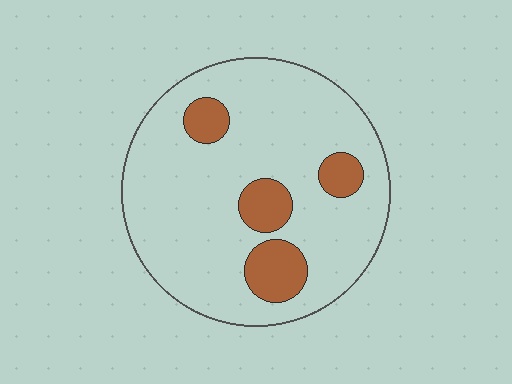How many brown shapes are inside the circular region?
4.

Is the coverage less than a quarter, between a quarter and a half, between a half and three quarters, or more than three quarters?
Less than a quarter.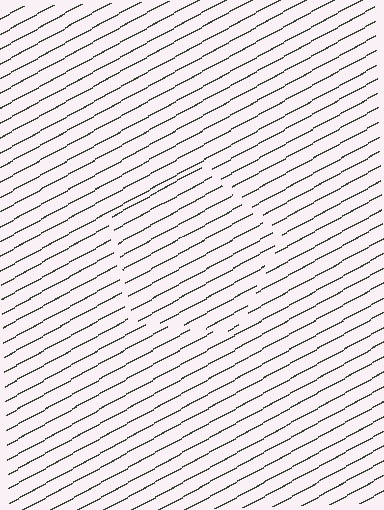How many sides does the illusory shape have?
5 sides — the line-ends trace a pentagon.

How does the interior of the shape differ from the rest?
The interior of the shape contains the same grating, shifted by half a period — the contour is defined by the phase discontinuity where line-ends from the inner and outer gratings abut.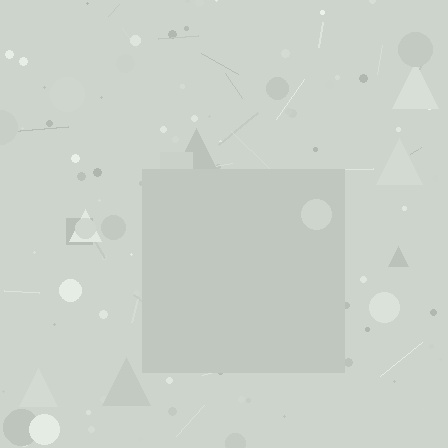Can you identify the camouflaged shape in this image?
The camouflaged shape is a square.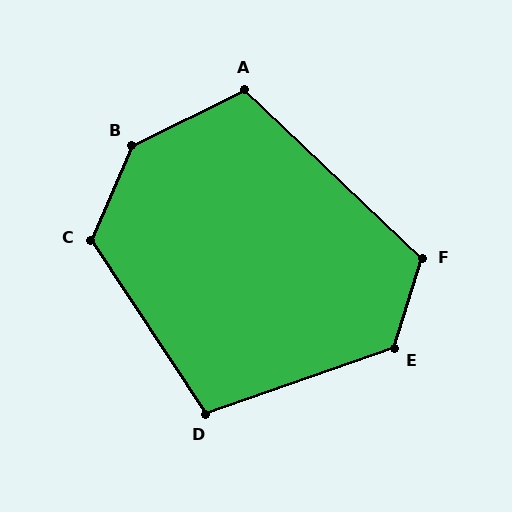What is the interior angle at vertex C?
Approximately 123 degrees (obtuse).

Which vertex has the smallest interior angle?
D, at approximately 104 degrees.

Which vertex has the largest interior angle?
B, at approximately 140 degrees.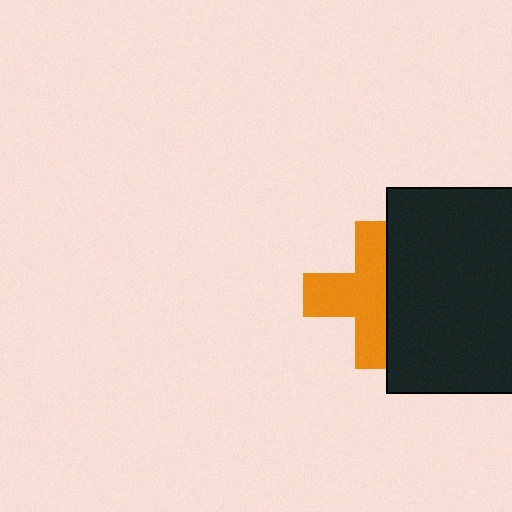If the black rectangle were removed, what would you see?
You would see the complete orange cross.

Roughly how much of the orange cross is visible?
About half of it is visible (roughly 61%).